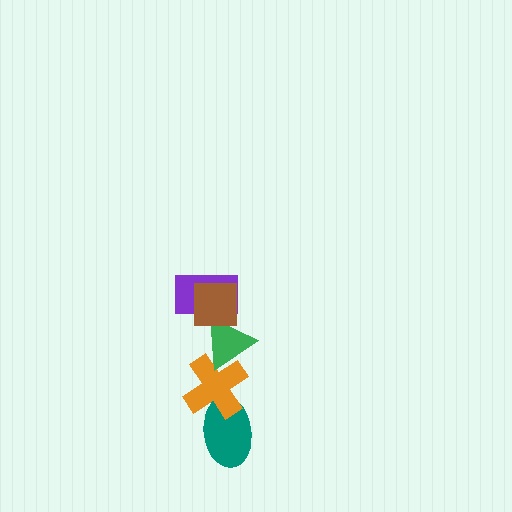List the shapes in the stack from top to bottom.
From top to bottom: the brown square, the purple rectangle, the green triangle, the orange cross, the teal ellipse.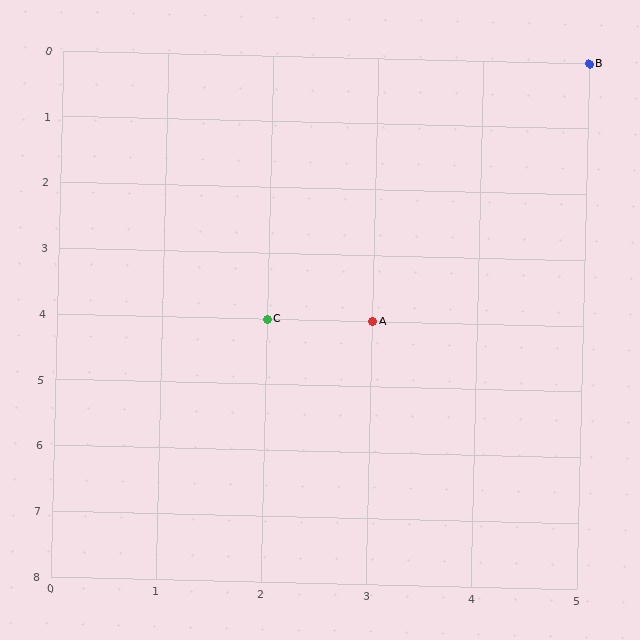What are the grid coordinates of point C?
Point C is at grid coordinates (2, 4).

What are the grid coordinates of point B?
Point B is at grid coordinates (5, 0).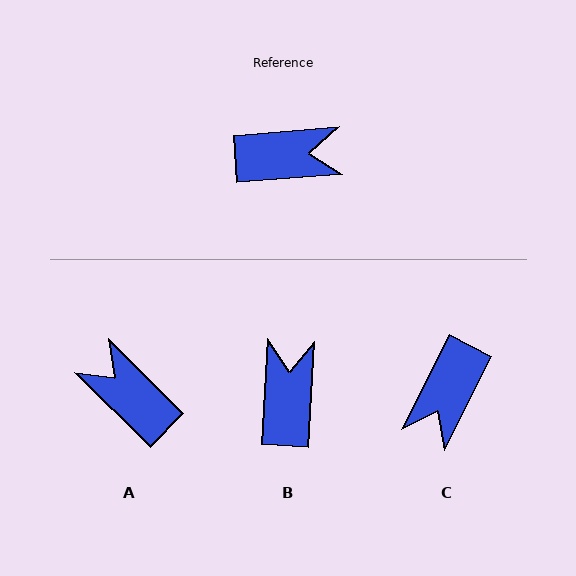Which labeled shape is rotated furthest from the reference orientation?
A, about 131 degrees away.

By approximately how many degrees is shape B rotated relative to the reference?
Approximately 82 degrees counter-clockwise.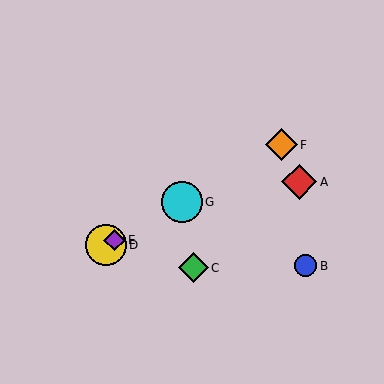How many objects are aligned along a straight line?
4 objects (D, E, F, G) are aligned along a straight line.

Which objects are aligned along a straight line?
Objects D, E, F, G are aligned along a straight line.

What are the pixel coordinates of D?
Object D is at (106, 245).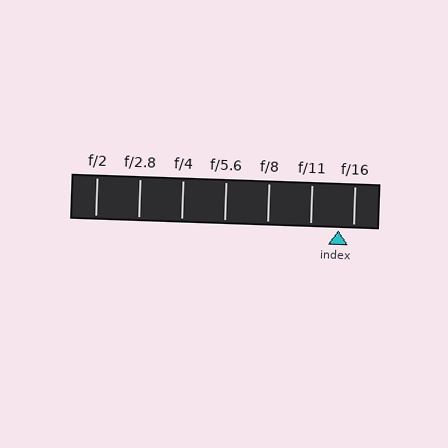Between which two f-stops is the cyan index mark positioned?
The index mark is between f/11 and f/16.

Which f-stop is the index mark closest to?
The index mark is closest to f/16.